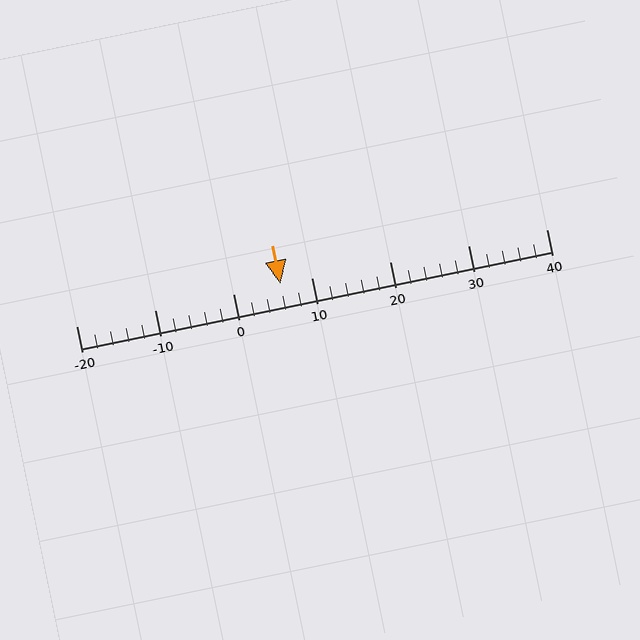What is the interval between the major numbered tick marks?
The major tick marks are spaced 10 units apart.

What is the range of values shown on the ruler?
The ruler shows values from -20 to 40.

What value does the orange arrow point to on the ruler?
The orange arrow points to approximately 6.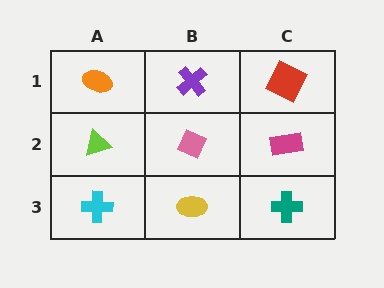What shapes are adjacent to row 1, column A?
A lime triangle (row 2, column A), a purple cross (row 1, column B).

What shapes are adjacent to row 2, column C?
A red square (row 1, column C), a teal cross (row 3, column C), a pink diamond (row 2, column B).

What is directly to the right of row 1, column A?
A purple cross.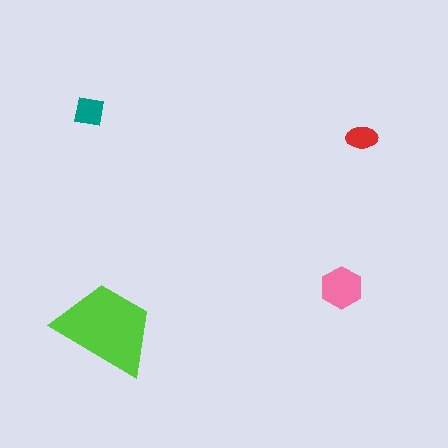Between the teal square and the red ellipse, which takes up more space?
The teal square.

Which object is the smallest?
The red ellipse.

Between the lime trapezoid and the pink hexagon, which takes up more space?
The lime trapezoid.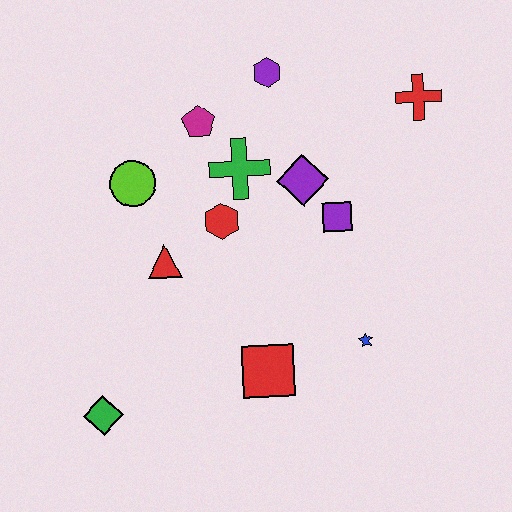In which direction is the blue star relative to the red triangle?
The blue star is to the right of the red triangle.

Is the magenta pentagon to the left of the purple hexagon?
Yes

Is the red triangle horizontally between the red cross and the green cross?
No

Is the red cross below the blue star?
No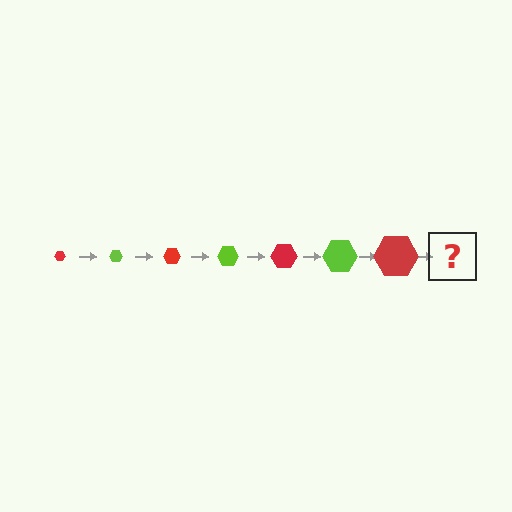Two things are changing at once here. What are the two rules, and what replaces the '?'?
The two rules are that the hexagon grows larger each step and the color cycles through red and lime. The '?' should be a lime hexagon, larger than the previous one.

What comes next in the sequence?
The next element should be a lime hexagon, larger than the previous one.